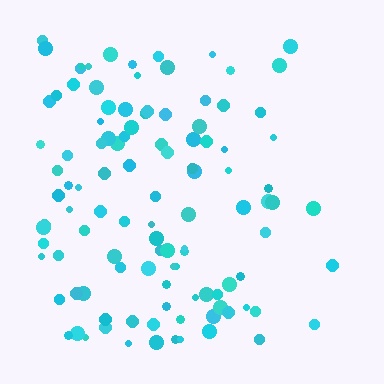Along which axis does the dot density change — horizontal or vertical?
Horizontal.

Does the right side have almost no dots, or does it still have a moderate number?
Still a moderate number, just noticeably fewer than the left.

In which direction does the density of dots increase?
From right to left, with the left side densest.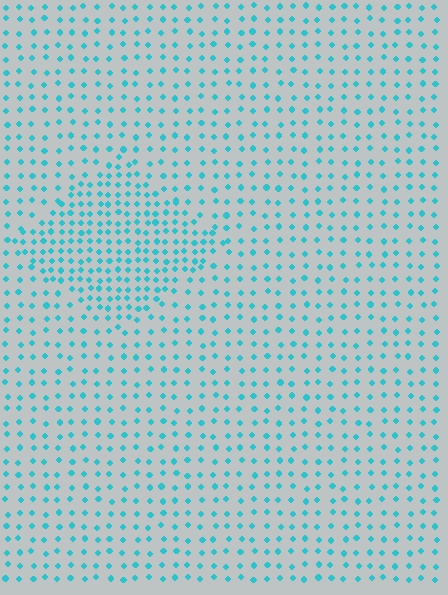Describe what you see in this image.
The image contains small cyan elements arranged at two different densities. A diamond-shaped region is visible where the elements are more densely packed than the surrounding area.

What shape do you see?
I see a diamond.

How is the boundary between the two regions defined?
The boundary is defined by a change in element density (approximately 1.9x ratio). All elements are the same color, size, and shape.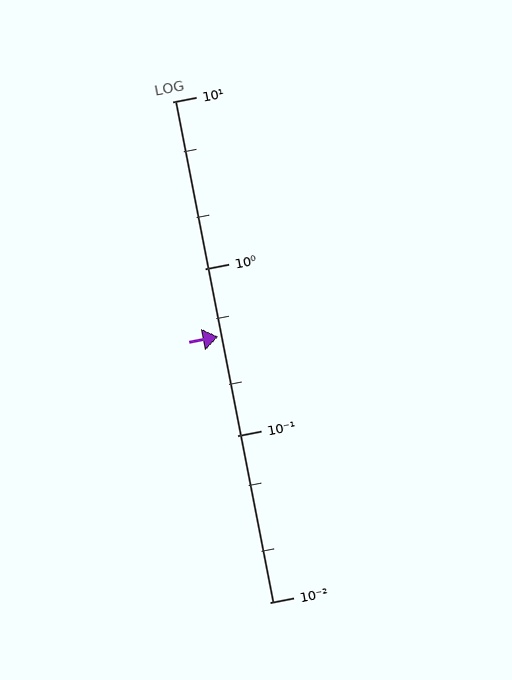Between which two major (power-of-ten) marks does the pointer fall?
The pointer is between 0.1 and 1.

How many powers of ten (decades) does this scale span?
The scale spans 3 decades, from 0.01 to 10.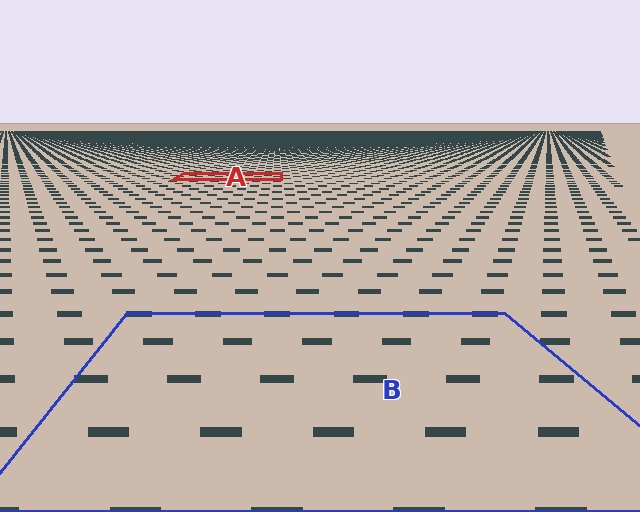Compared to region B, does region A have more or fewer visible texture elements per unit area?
Region A has more texture elements per unit area — they are packed more densely because it is farther away.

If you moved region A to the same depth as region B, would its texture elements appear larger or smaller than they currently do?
They would appear larger. At a closer depth, the same texture elements are projected at a bigger on-screen size.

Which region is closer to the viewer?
Region B is closer. The texture elements there are larger and more spread out.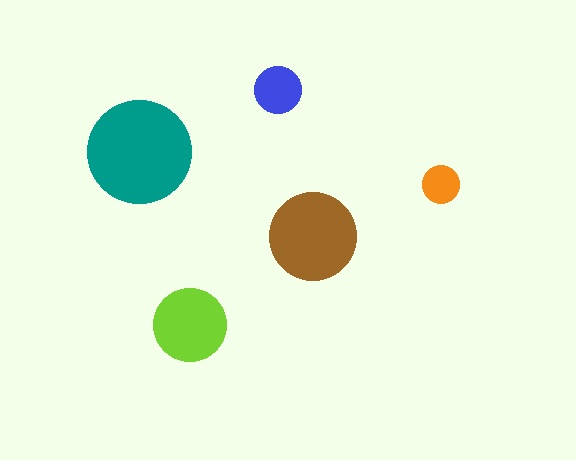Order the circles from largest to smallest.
the teal one, the brown one, the lime one, the blue one, the orange one.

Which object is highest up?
The blue circle is topmost.